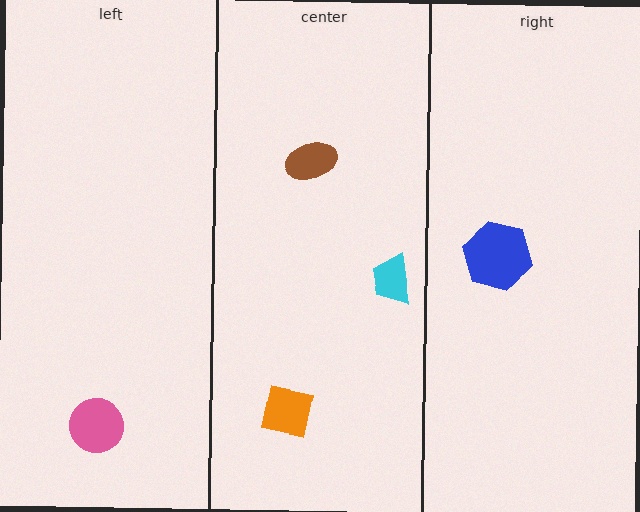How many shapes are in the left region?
1.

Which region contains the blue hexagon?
The right region.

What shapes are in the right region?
The blue hexagon.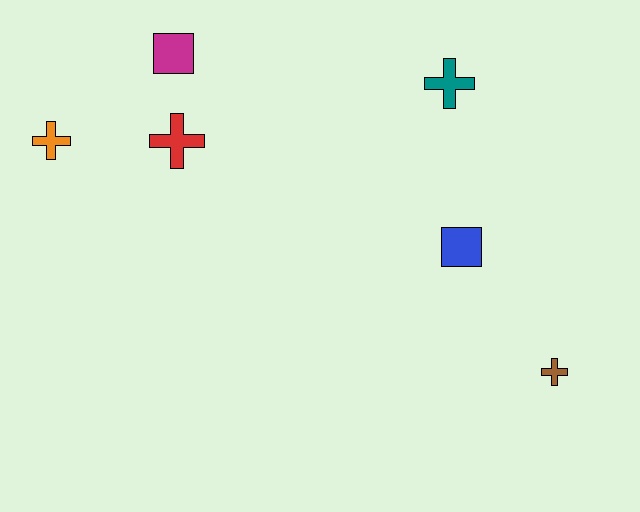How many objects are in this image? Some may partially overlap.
There are 6 objects.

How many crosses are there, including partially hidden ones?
There are 4 crosses.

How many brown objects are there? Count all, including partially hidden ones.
There is 1 brown object.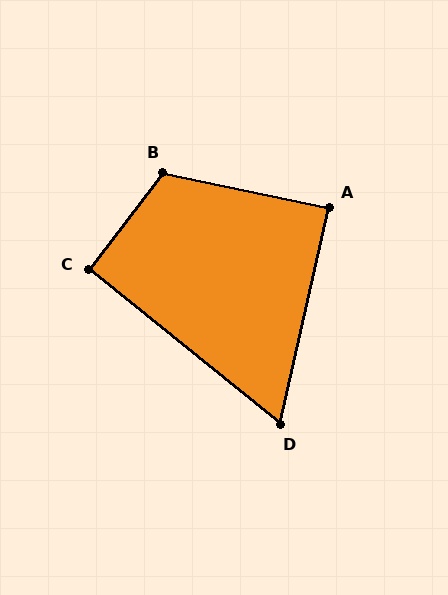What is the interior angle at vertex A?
Approximately 89 degrees (approximately right).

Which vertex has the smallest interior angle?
D, at approximately 64 degrees.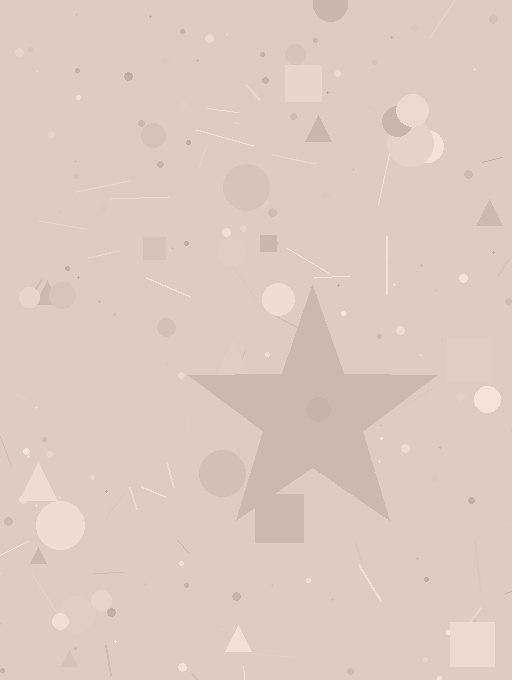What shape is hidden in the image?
A star is hidden in the image.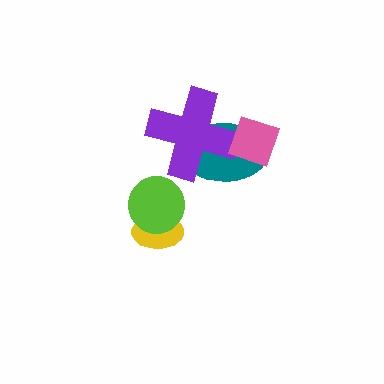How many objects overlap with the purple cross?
2 objects overlap with the purple cross.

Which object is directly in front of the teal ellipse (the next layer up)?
The purple cross is directly in front of the teal ellipse.